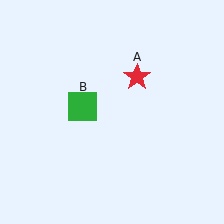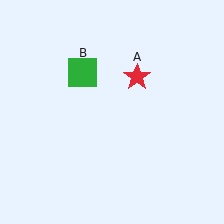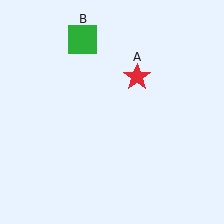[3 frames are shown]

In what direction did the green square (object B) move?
The green square (object B) moved up.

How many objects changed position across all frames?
1 object changed position: green square (object B).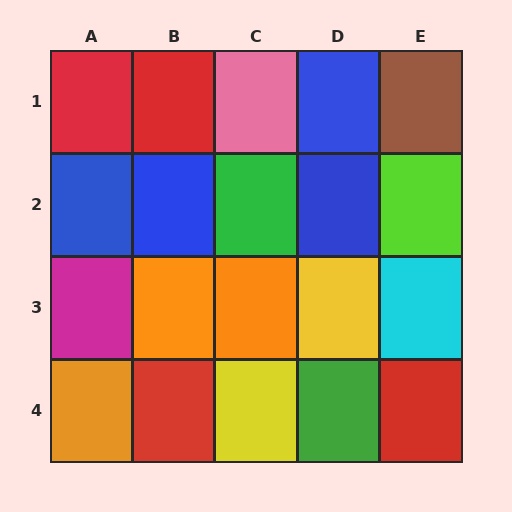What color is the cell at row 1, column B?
Red.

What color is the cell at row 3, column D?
Yellow.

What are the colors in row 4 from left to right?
Orange, red, yellow, green, red.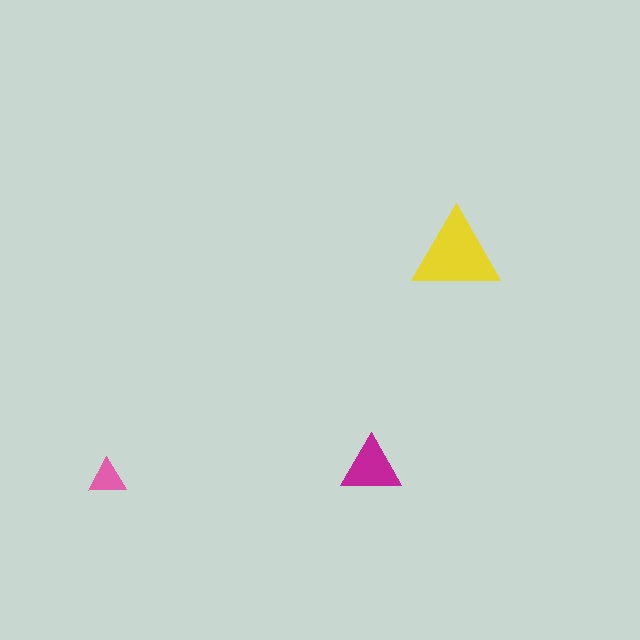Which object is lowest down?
The pink triangle is bottommost.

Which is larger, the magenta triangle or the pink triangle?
The magenta one.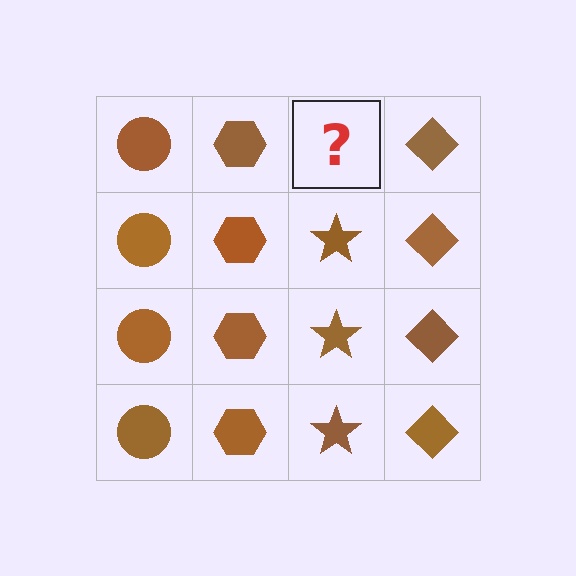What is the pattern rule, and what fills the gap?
The rule is that each column has a consistent shape. The gap should be filled with a brown star.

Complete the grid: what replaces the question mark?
The question mark should be replaced with a brown star.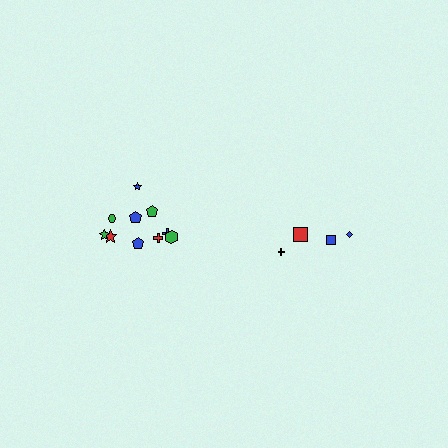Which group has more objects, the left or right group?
The left group.